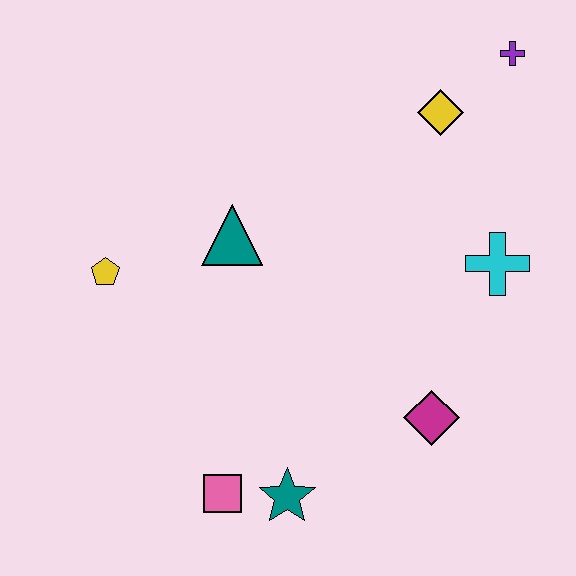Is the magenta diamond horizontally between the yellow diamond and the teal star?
Yes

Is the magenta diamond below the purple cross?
Yes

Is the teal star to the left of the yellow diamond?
Yes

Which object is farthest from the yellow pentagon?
The purple cross is farthest from the yellow pentagon.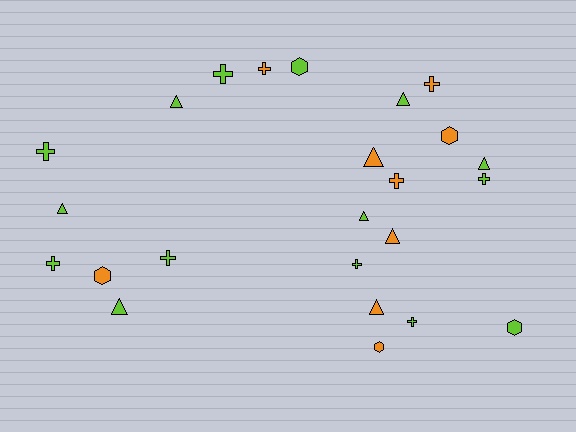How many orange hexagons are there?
There are 3 orange hexagons.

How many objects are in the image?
There are 24 objects.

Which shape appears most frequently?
Cross, with 10 objects.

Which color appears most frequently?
Lime, with 15 objects.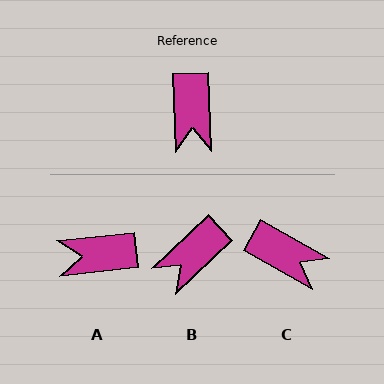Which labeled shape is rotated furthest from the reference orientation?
A, about 86 degrees away.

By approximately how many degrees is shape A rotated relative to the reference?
Approximately 86 degrees clockwise.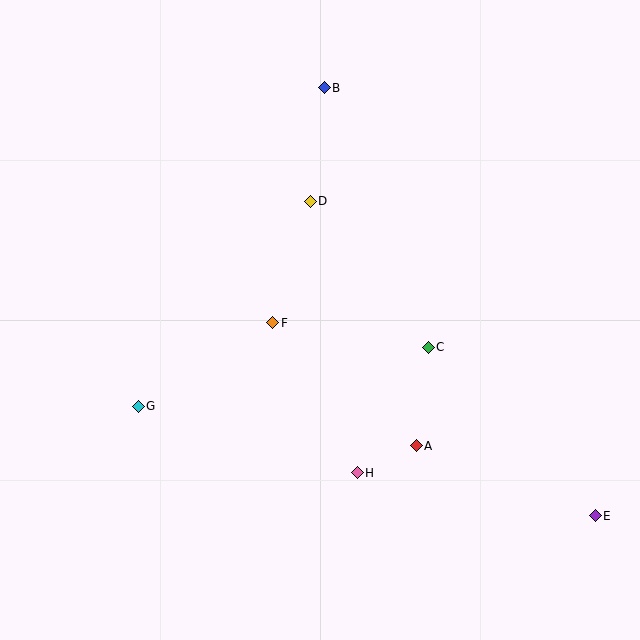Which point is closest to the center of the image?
Point F at (273, 323) is closest to the center.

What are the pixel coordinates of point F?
Point F is at (273, 323).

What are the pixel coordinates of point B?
Point B is at (324, 88).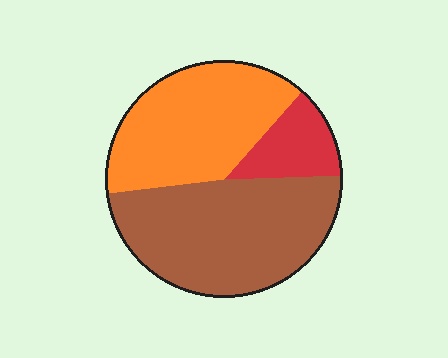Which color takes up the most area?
Brown, at roughly 50%.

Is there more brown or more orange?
Brown.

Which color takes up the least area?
Red, at roughly 15%.